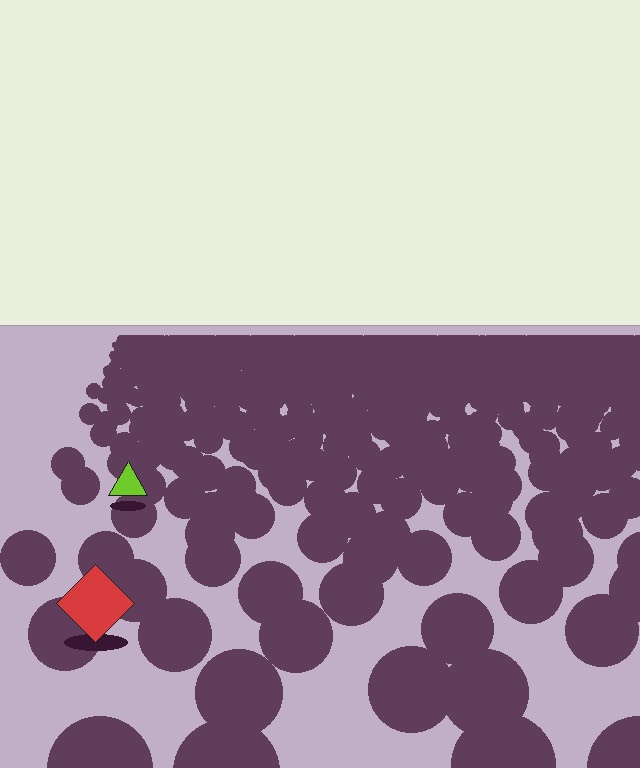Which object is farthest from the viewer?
The lime triangle is farthest from the viewer. It appears smaller and the ground texture around it is denser.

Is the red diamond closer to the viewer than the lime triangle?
Yes. The red diamond is closer — you can tell from the texture gradient: the ground texture is coarser near it.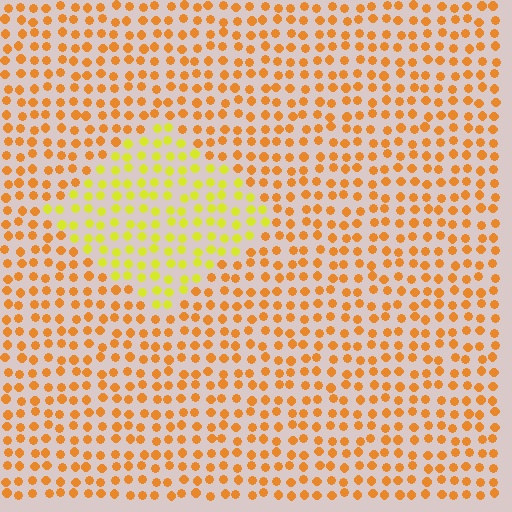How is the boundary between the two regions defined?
The boundary is defined purely by a slight shift in hue (about 36 degrees). Spacing, size, and orientation are identical on both sides.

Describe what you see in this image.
The image is filled with small orange elements in a uniform arrangement. A diamond-shaped region is visible where the elements are tinted to a slightly different hue, forming a subtle color boundary.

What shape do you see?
I see a diamond.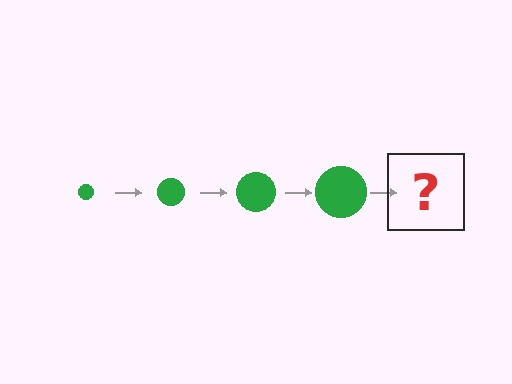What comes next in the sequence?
The next element should be a green circle, larger than the previous one.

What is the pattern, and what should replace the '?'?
The pattern is that the circle gets progressively larger each step. The '?' should be a green circle, larger than the previous one.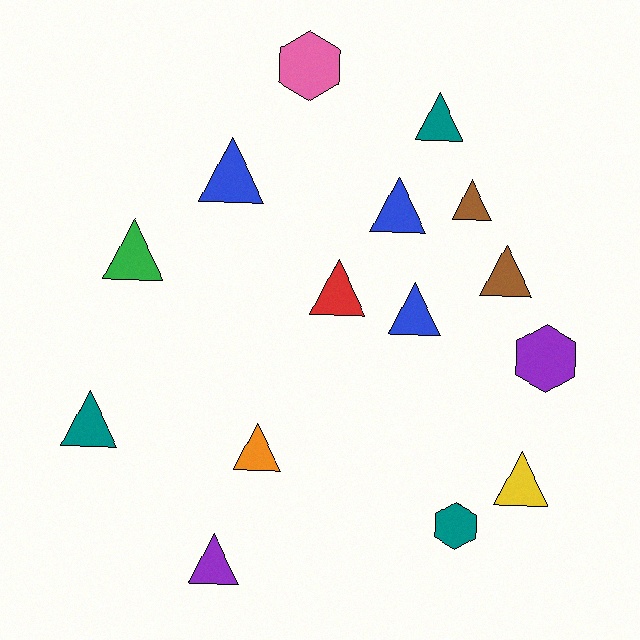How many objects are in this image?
There are 15 objects.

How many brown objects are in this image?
There are 2 brown objects.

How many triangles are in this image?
There are 12 triangles.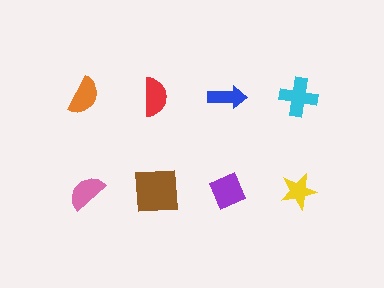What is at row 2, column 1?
A pink semicircle.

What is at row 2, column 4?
A yellow star.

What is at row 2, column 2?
A brown square.